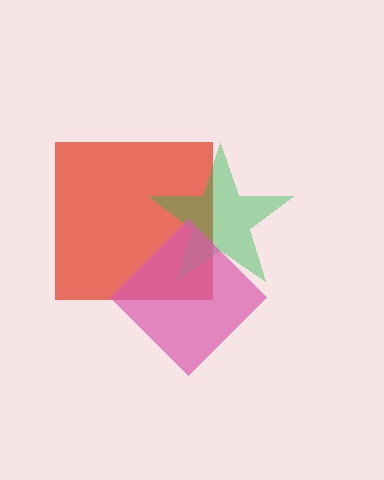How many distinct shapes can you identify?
There are 3 distinct shapes: a red square, a green star, a pink diamond.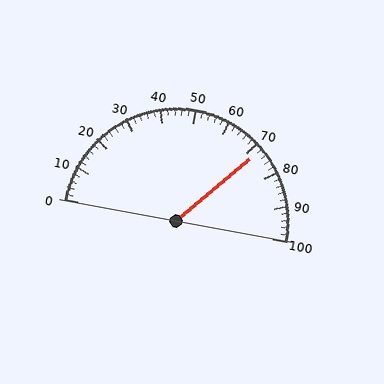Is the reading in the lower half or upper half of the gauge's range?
The reading is in the upper half of the range (0 to 100).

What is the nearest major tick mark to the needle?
The nearest major tick mark is 70.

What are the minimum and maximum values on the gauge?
The gauge ranges from 0 to 100.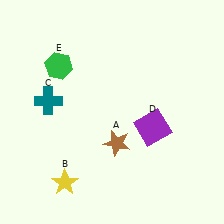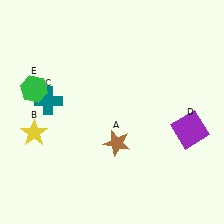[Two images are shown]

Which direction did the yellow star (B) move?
The yellow star (B) moved up.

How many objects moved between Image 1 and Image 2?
3 objects moved between the two images.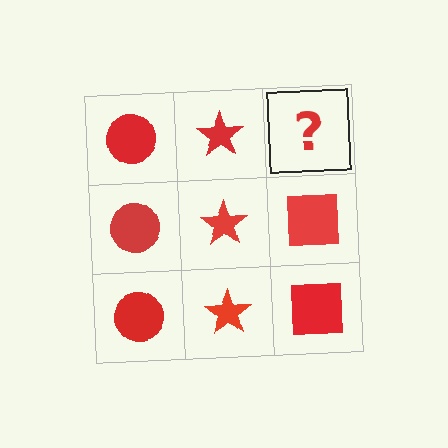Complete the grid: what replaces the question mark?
The question mark should be replaced with a red square.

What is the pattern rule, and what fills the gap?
The rule is that each column has a consistent shape. The gap should be filled with a red square.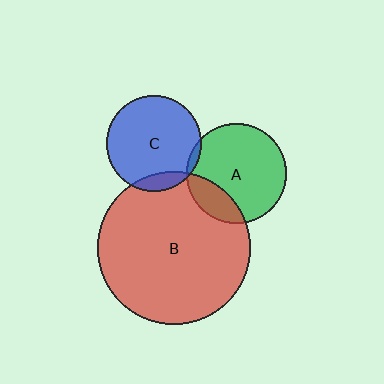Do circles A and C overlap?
Yes.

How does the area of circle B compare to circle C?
Approximately 2.5 times.